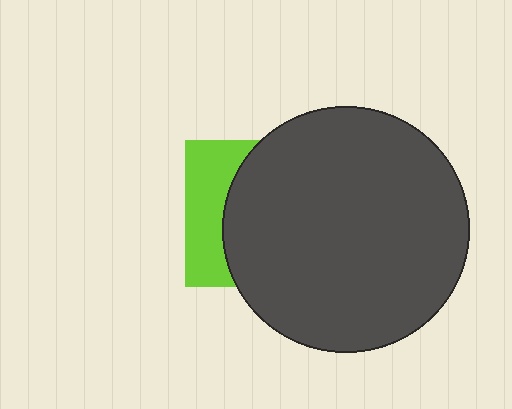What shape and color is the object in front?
The object in front is a dark gray circle.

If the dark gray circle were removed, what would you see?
You would see the complete lime square.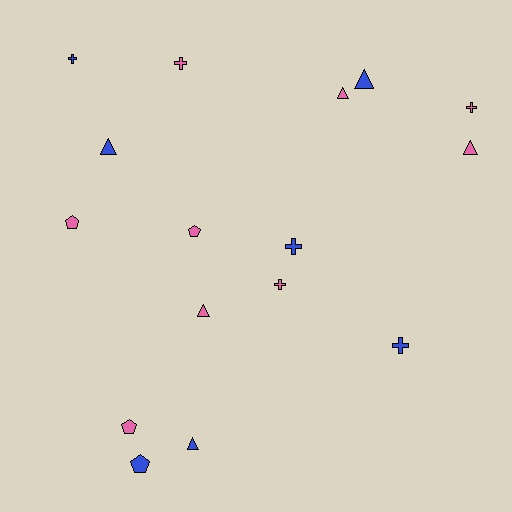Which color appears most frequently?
Pink, with 9 objects.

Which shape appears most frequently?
Triangle, with 6 objects.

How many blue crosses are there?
There are 3 blue crosses.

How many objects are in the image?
There are 16 objects.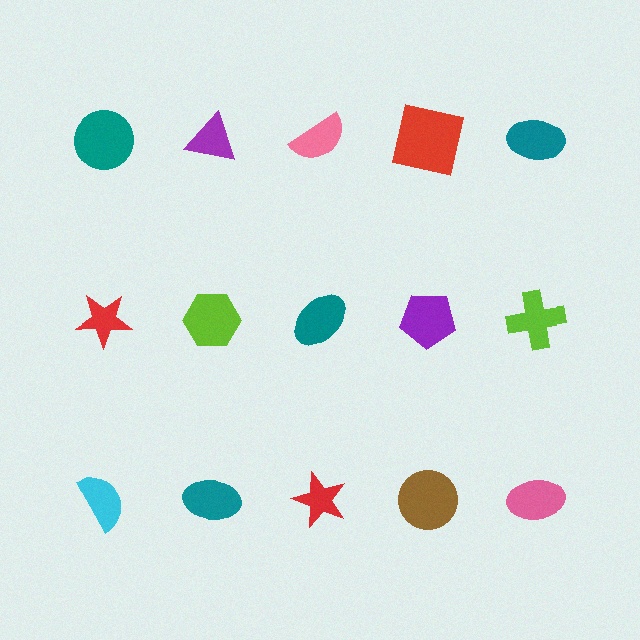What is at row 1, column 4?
A red square.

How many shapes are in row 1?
5 shapes.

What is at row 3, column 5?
A pink ellipse.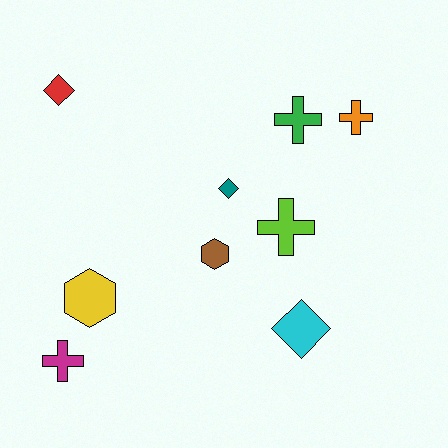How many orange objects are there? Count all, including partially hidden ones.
There is 1 orange object.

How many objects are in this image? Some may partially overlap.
There are 9 objects.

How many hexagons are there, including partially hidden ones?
There are 2 hexagons.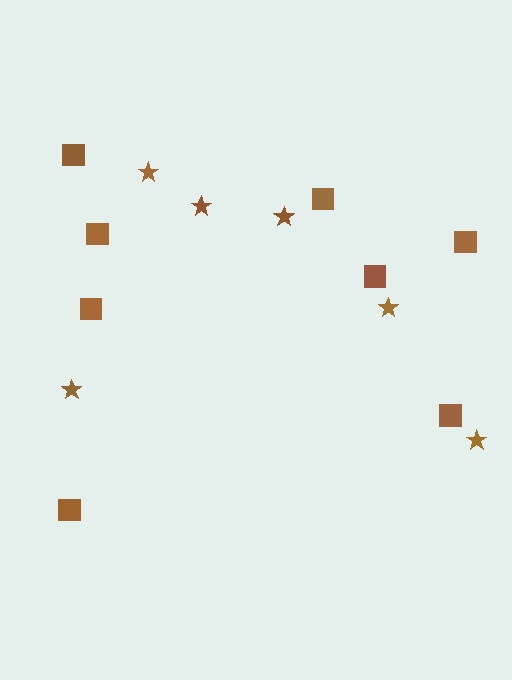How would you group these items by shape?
There are 2 groups: one group of stars (6) and one group of squares (8).